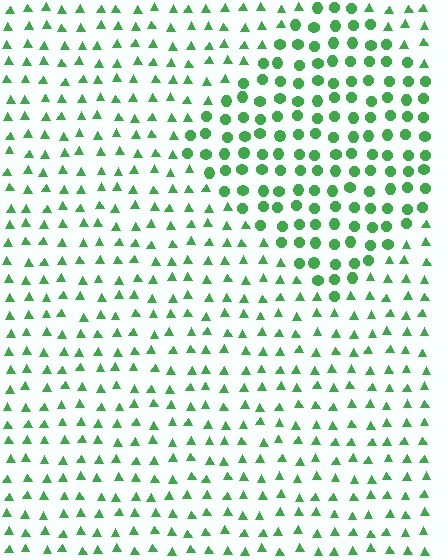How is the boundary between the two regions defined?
The boundary is defined by a change in element shape: circles inside vs. triangles outside. All elements share the same color and spacing.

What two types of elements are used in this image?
The image uses circles inside the diamond region and triangles outside it.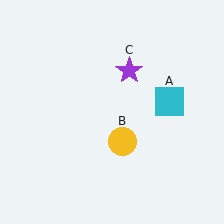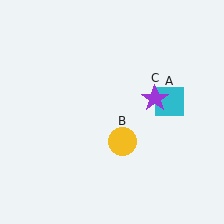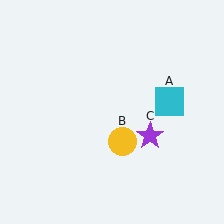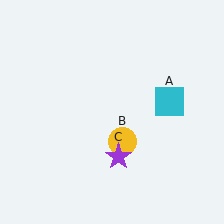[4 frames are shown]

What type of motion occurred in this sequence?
The purple star (object C) rotated clockwise around the center of the scene.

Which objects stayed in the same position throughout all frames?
Cyan square (object A) and yellow circle (object B) remained stationary.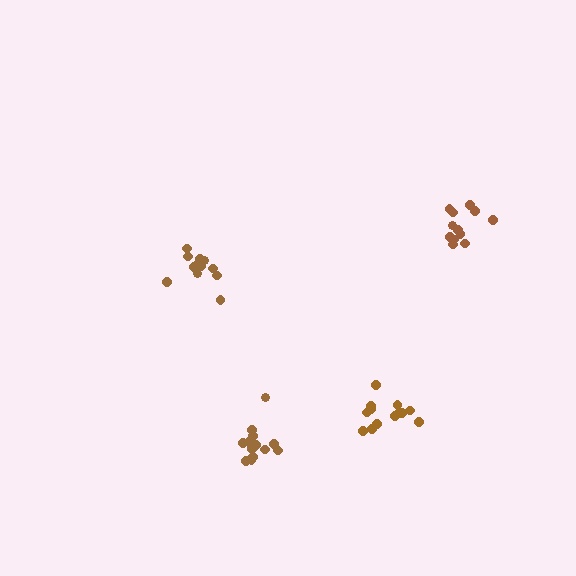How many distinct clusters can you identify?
There are 4 distinct clusters.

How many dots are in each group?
Group 1: 14 dots, Group 2: 15 dots, Group 3: 12 dots, Group 4: 12 dots (53 total).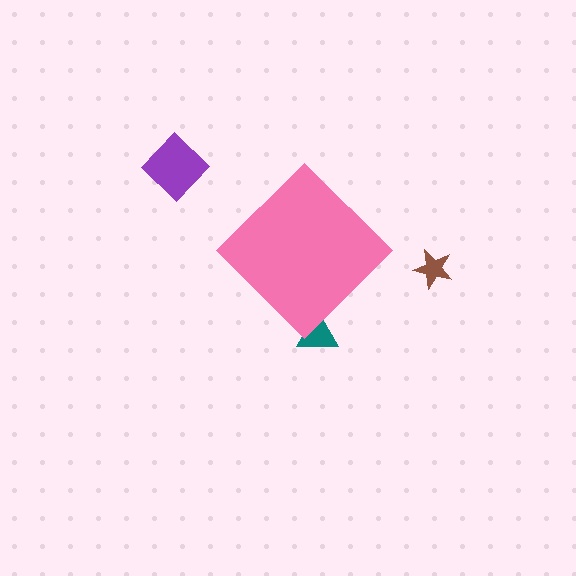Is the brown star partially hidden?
No, the brown star is fully visible.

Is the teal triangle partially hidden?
Yes, the teal triangle is partially hidden behind the pink diamond.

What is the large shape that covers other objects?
A pink diamond.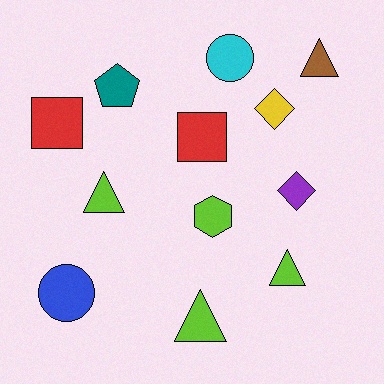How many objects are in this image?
There are 12 objects.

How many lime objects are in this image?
There are 4 lime objects.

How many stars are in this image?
There are no stars.